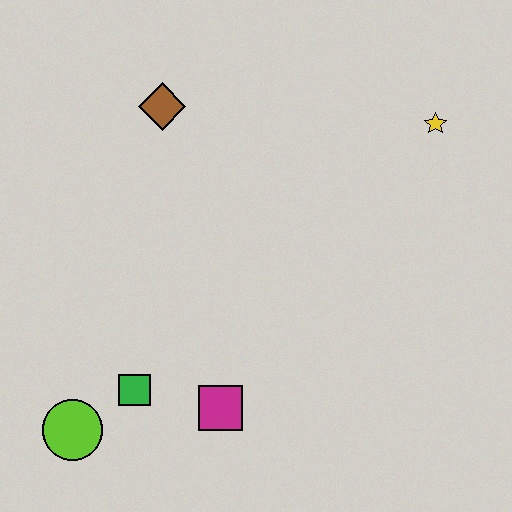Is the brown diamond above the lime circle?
Yes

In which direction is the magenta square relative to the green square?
The magenta square is to the right of the green square.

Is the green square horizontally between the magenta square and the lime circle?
Yes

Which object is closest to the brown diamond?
The yellow star is closest to the brown diamond.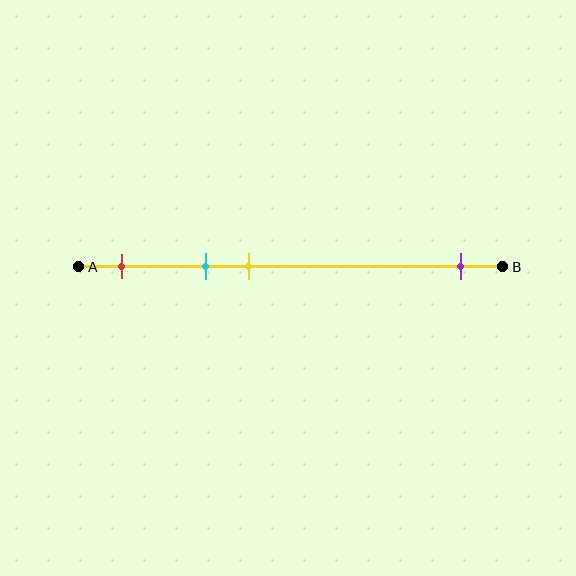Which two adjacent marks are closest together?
The cyan and yellow marks are the closest adjacent pair.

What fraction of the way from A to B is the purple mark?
The purple mark is approximately 90% (0.9) of the way from A to B.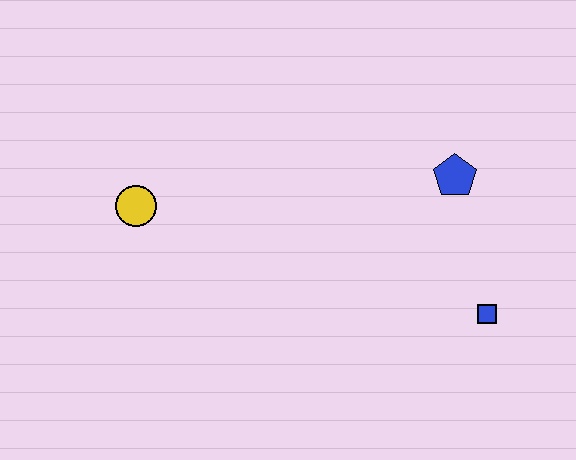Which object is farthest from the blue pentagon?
The yellow circle is farthest from the blue pentagon.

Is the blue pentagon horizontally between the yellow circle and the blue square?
Yes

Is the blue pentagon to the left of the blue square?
Yes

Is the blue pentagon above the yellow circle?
Yes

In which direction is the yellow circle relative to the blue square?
The yellow circle is to the left of the blue square.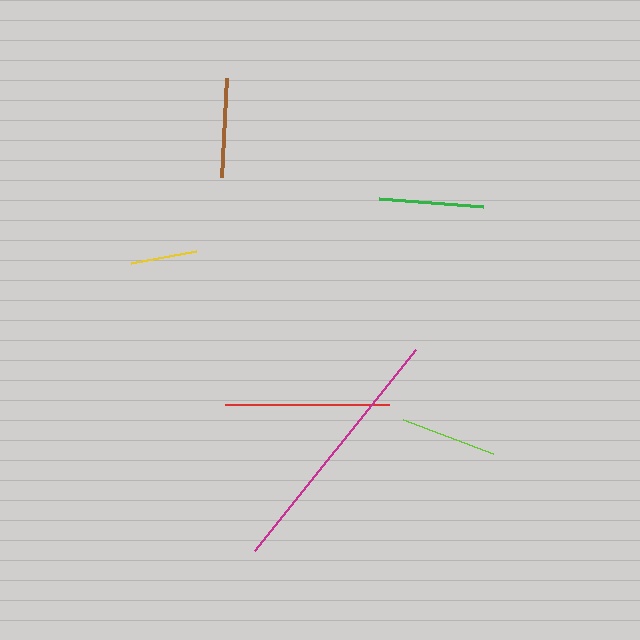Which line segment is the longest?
The magenta line is the longest at approximately 258 pixels.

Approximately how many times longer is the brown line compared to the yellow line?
The brown line is approximately 1.5 times the length of the yellow line.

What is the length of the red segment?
The red segment is approximately 163 pixels long.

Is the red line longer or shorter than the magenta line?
The magenta line is longer than the red line.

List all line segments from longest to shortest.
From longest to shortest: magenta, red, green, brown, lime, yellow.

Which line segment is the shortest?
The yellow line is the shortest at approximately 66 pixels.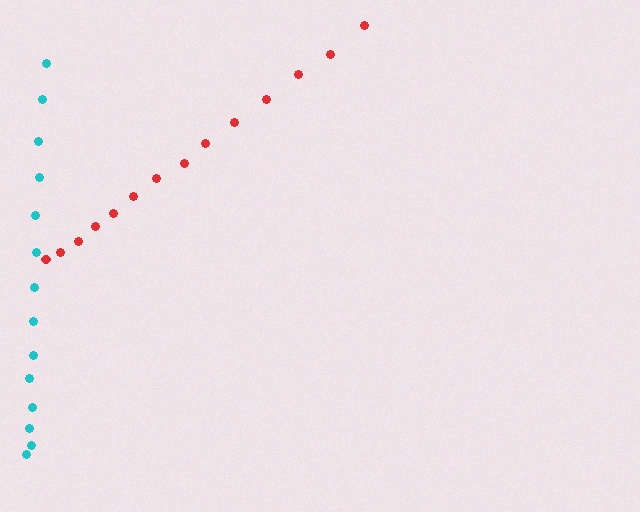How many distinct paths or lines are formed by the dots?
There are 2 distinct paths.